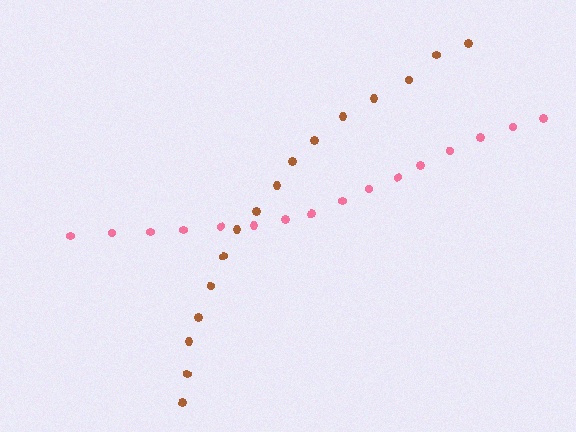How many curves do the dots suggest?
There are 2 distinct paths.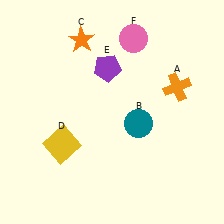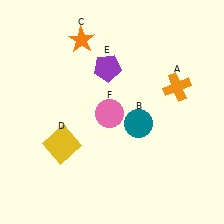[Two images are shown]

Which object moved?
The pink circle (F) moved down.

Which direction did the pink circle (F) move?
The pink circle (F) moved down.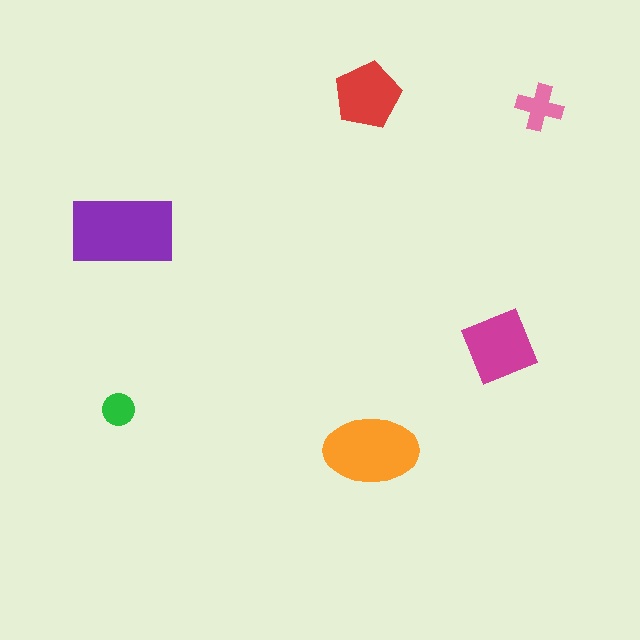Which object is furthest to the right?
The pink cross is rightmost.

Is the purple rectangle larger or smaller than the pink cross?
Larger.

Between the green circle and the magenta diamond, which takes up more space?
The magenta diamond.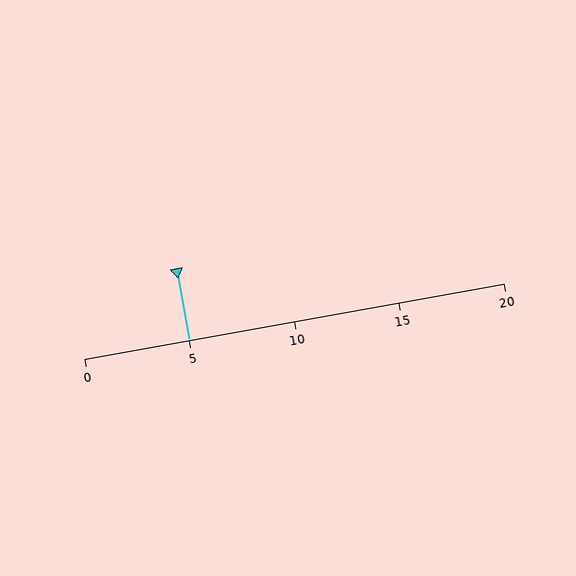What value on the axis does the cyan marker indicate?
The marker indicates approximately 5.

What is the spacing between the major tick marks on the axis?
The major ticks are spaced 5 apart.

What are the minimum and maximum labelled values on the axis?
The axis runs from 0 to 20.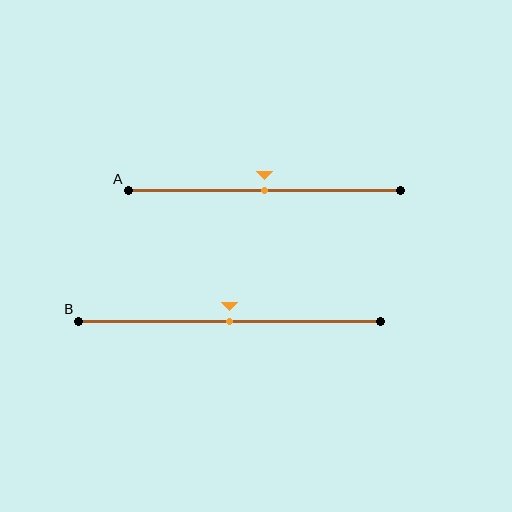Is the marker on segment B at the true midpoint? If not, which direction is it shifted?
Yes, the marker on segment B is at the true midpoint.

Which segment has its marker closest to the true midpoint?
Segment A has its marker closest to the true midpoint.